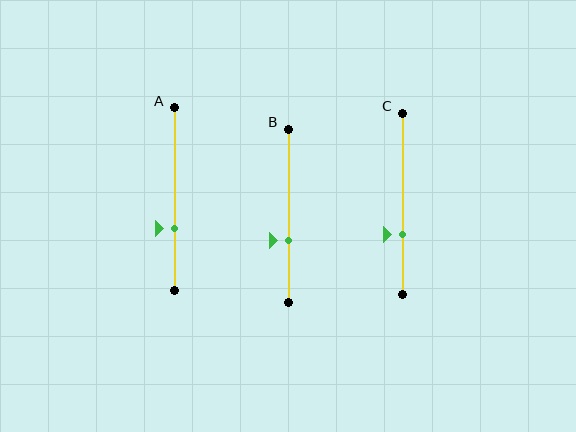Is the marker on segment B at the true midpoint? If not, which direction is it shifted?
No, the marker on segment B is shifted downward by about 14% of the segment length.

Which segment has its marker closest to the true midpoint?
Segment B has its marker closest to the true midpoint.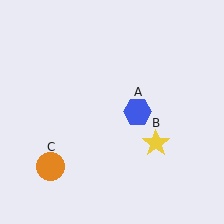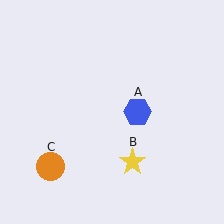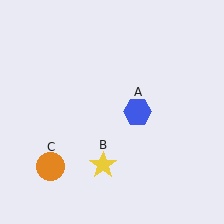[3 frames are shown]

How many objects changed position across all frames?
1 object changed position: yellow star (object B).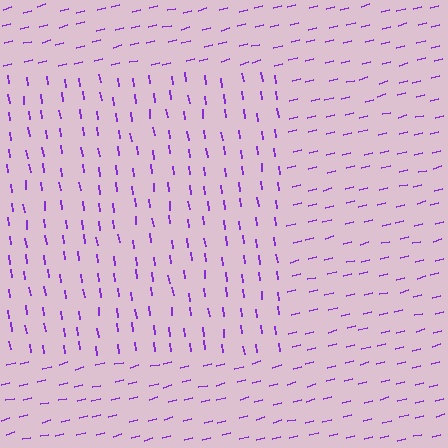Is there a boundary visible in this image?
Yes, there is a texture boundary formed by a change in line orientation.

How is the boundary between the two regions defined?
The boundary is defined purely by a change in line orientation (approximately 83 degrees difference). All lines are the same color and thickness.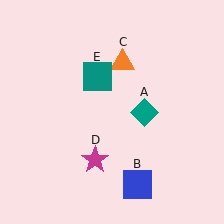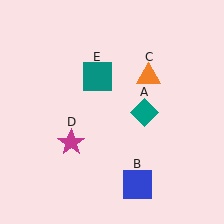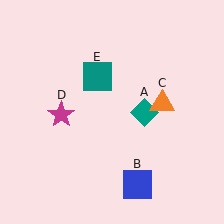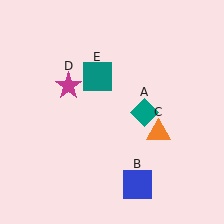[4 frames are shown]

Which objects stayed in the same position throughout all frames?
Teal diamond (object A) and blue square (object B) and teal square (object E) remained stationary.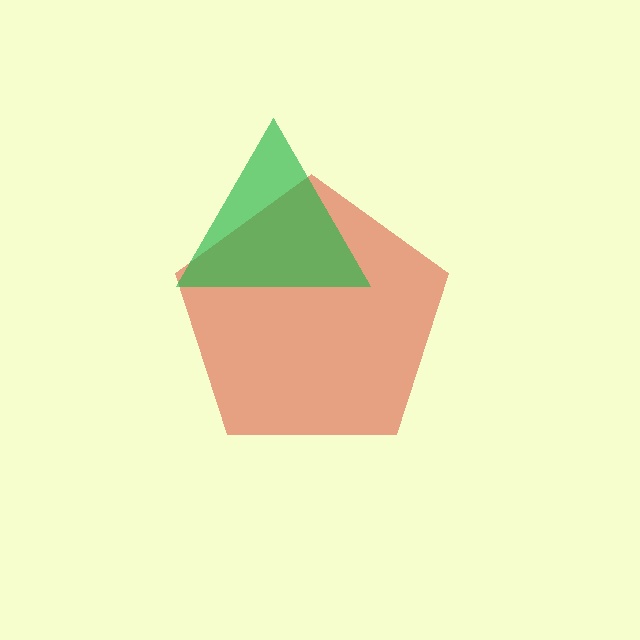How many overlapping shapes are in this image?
There are 2 overlapping shapes in the image.